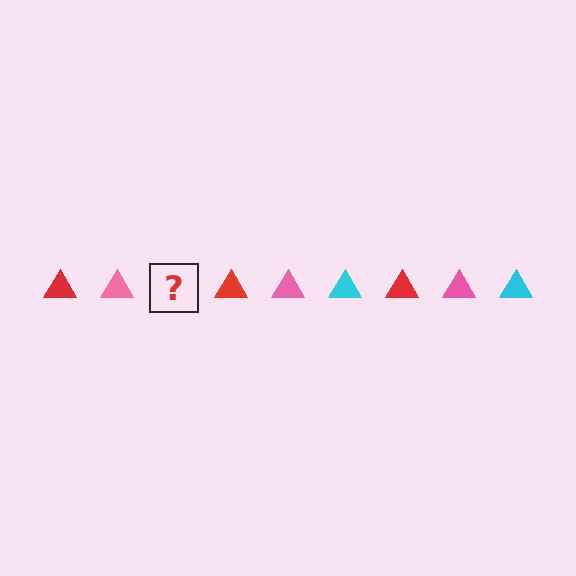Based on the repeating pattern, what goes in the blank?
The blank should be a cyan triangle.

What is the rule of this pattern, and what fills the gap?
The rule is that the pattern cycles through red, pink, cyan triangles. The gap should be filled with a cyan triangle.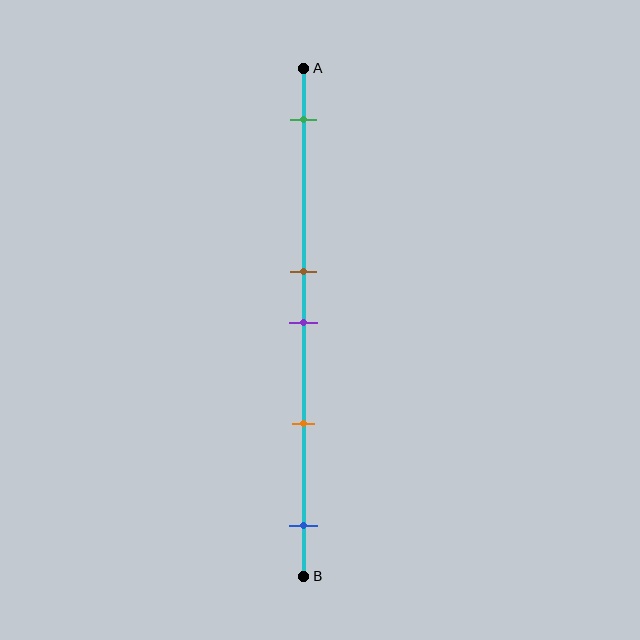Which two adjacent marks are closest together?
The brown and purple marks are the closest adjacent pair.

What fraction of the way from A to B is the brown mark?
The brown mark is approximately 40% (0.4) of the way from A to B.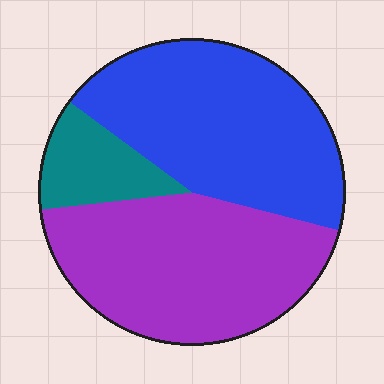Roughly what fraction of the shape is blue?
Blue takes up about two fifths (2/5) of the shape.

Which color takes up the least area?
Teal, at roughly 10%.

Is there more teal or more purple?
Purple.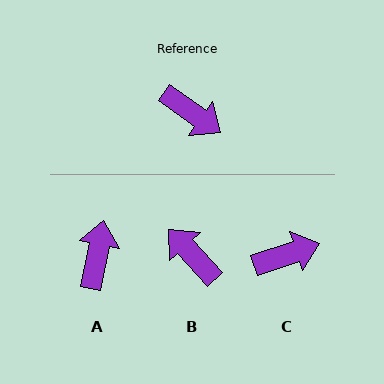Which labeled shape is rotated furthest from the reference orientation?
B, about 168 degrees away.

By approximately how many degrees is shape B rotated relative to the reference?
Approximately 168 degrees counter-clockwise.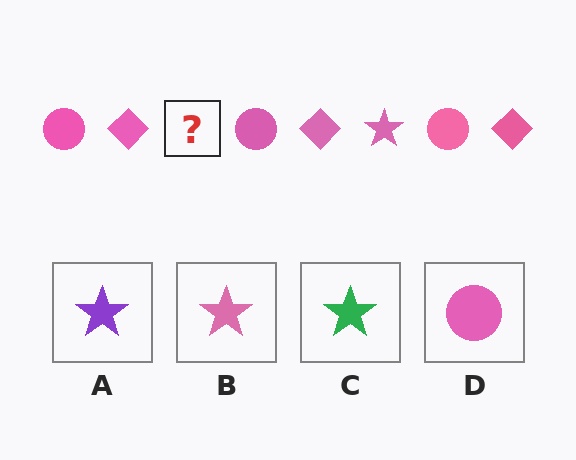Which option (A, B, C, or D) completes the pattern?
B.